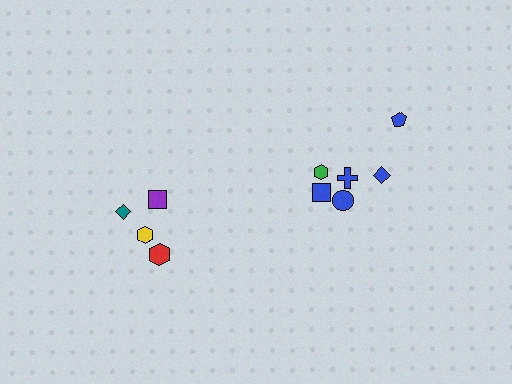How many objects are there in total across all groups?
There are 10 objects.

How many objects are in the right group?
There are 6 objects.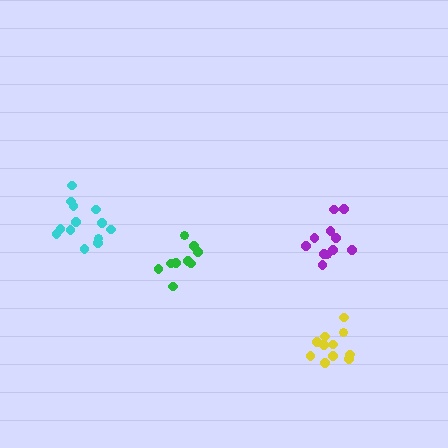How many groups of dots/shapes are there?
There are 4 groups.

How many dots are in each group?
Group 1: 11 dots, Group 2: 13 dots, Group 3: 9 dots, Group 4: 11 dots (44 total).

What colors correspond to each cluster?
The clusters are colored: yellow, cyan, green, purple.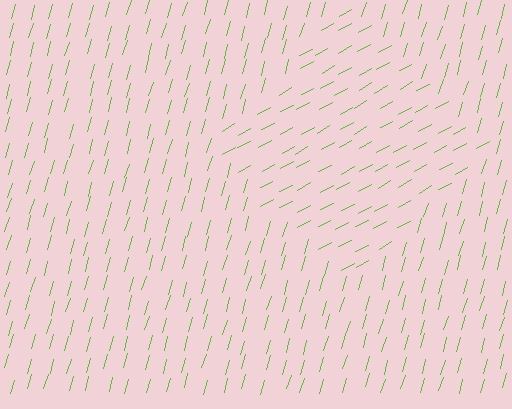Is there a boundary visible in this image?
Yes, there is a texture boundary formed by a change in line orientation.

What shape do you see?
I see a diamond.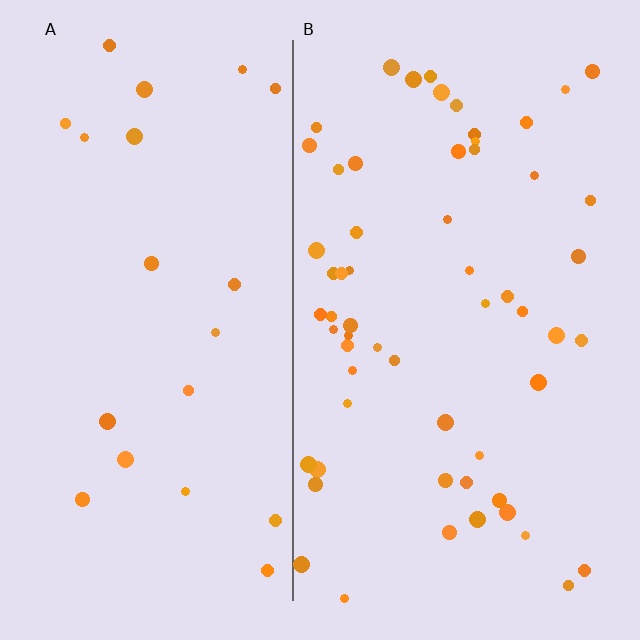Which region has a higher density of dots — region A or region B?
B (the right).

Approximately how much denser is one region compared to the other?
Approximately 2.8× — region B over region A.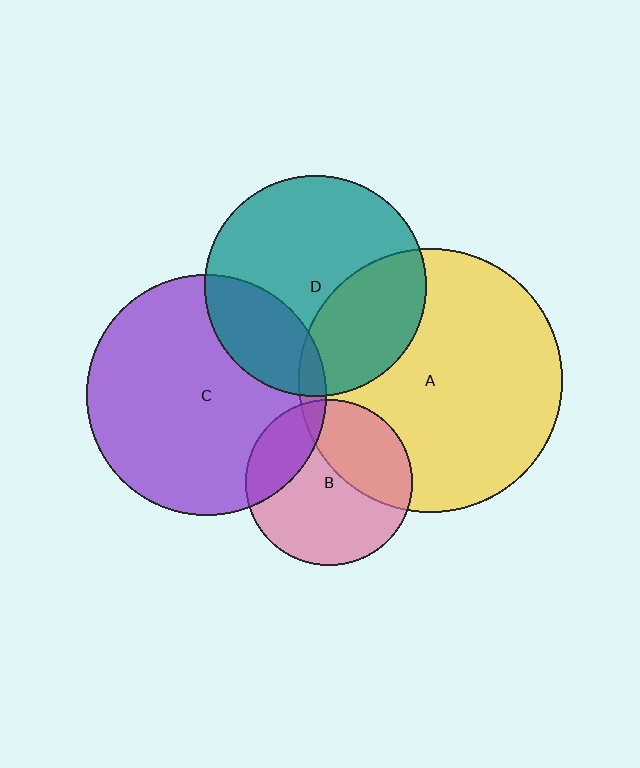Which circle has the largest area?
Circle A (yellow).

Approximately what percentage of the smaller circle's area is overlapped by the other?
Approximately 5%.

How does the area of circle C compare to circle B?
Approximately 2.1 times.